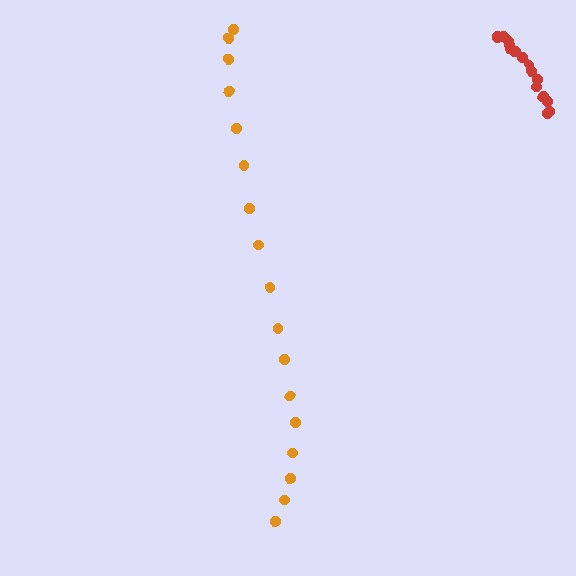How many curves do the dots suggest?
There are 2 distinct paths.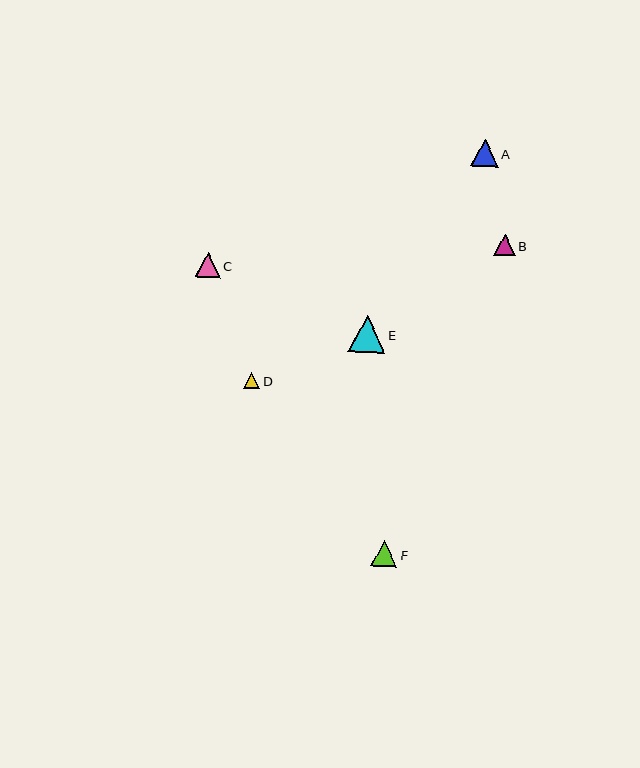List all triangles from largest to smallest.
From largest to smallest: E, A, F, C, B, D.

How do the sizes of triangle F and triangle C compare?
Triangle F and triangle C are approximately the same size.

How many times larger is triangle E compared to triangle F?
Triangle E is approximately 1.4 times the size of triangle F.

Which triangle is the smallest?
Triangle D is the smallest with a size of approximately 16 pixels.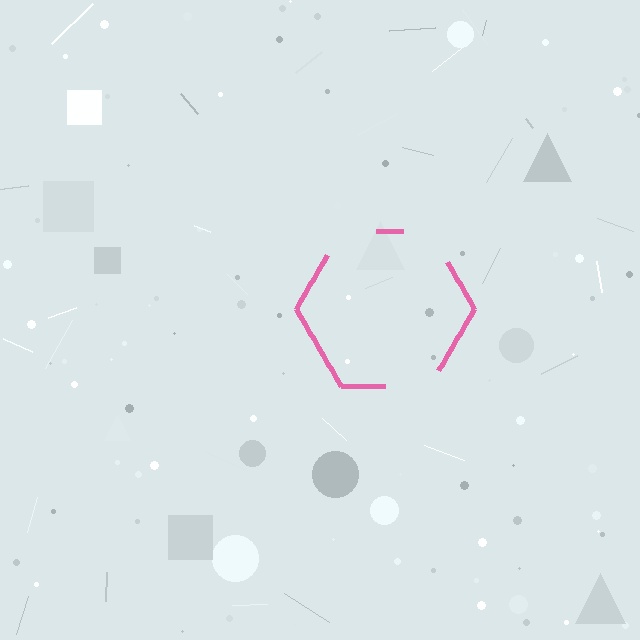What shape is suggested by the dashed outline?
The dashed outline suggests a hexagon.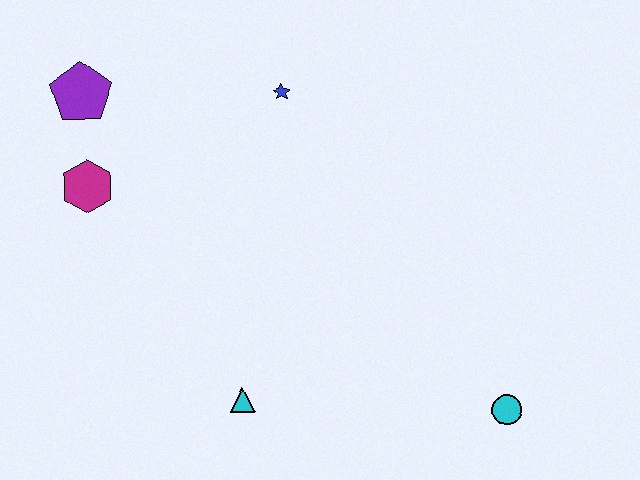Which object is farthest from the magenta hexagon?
The cyan circle is farthest from the magenta hexagon.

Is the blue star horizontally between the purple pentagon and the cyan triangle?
No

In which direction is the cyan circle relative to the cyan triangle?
The cyan circle is to the right of the cyan triangle.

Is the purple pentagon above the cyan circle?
Yes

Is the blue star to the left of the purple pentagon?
No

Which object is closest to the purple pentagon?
The magenta hexagon is closest to the purple pentagon.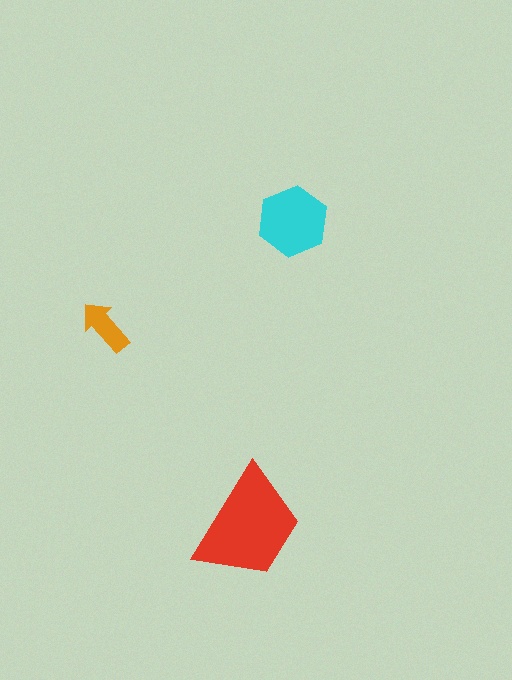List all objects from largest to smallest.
The red trapezoid, the cyan hexagon, the orange arrow.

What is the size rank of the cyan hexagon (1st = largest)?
2nd.